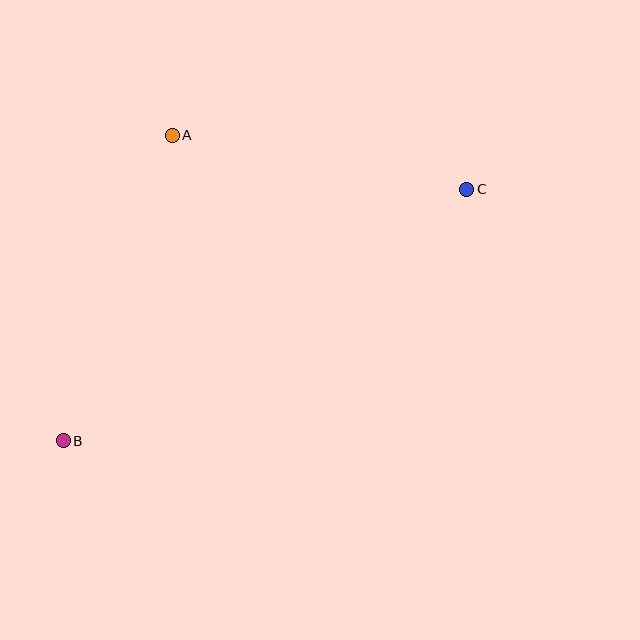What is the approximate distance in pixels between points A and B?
The distance between A and B is approximately 325 pixels.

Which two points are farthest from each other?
Points B and C are farthest from each other.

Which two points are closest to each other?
Points A and C are closest to each other.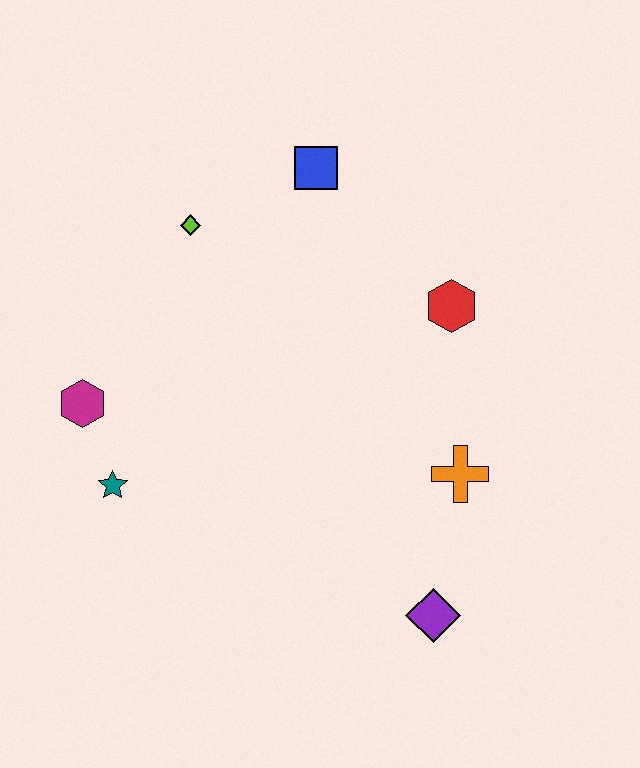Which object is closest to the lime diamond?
The blue square is closest to the lime diamond.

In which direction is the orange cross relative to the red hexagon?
The orange cross is below the red hexagon.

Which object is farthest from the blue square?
The purple diamond is farthest from the blue square.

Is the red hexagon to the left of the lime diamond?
No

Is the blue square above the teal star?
Yes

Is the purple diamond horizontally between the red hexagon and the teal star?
Yes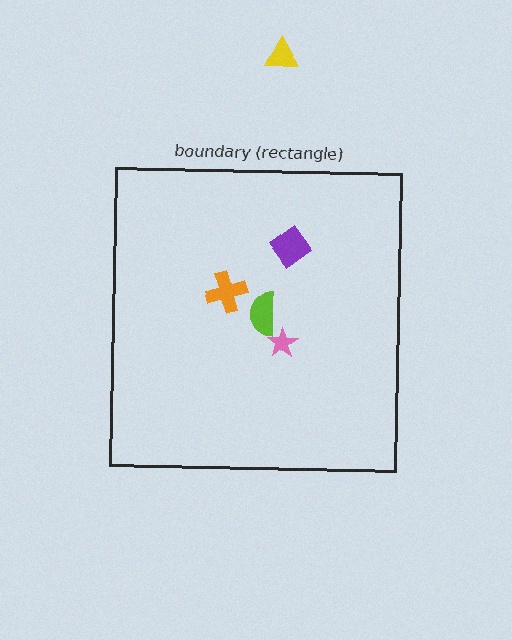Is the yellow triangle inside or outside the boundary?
Outside.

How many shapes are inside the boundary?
4 inside, 1 outside.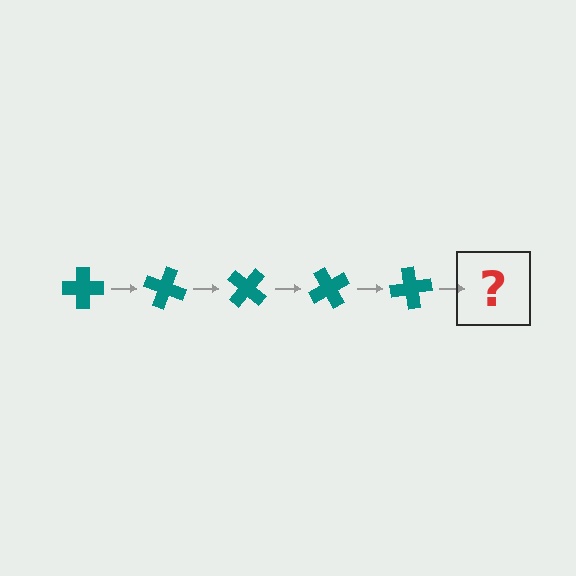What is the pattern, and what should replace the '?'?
The pattern is that the cross rotates 20 degrees each step. The '?' should be a teal cross rotated 100 degrees.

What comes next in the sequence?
The next element should be a teal cross rotated 100 degrees.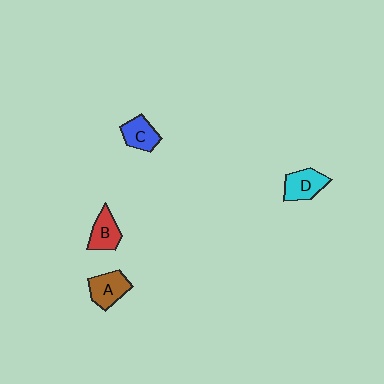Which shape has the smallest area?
Shape C (blue).